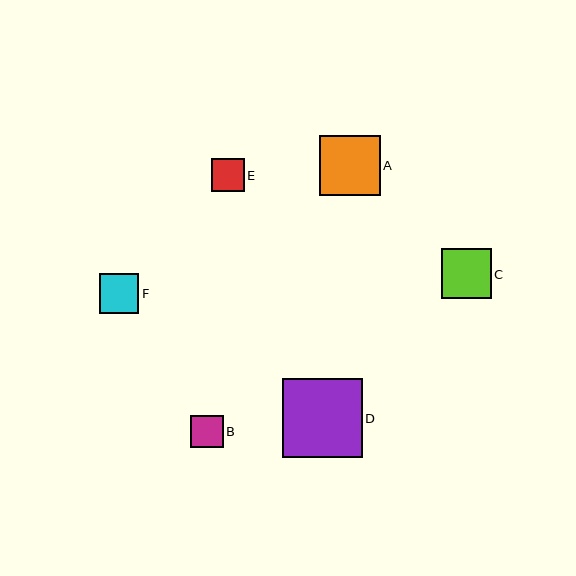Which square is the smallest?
Square B is the smallest with a size of approximately 32 pixels.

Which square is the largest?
Square D is the largest with a size of approximately 79 pixels.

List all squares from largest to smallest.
From largest to smallest: D, A, C, F, E, B.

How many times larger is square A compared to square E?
Square A is approximately 1.8 times the size of square E.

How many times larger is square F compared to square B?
Square F is approximately 1.2 times the size of square B.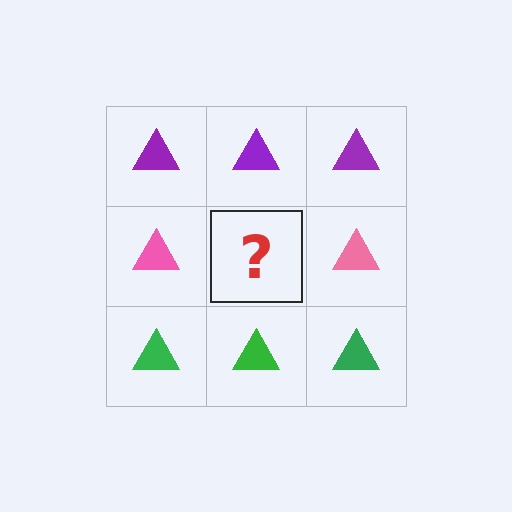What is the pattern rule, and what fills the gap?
The rule is that each row has a consistent color. The gap should be filled with a pink triangle.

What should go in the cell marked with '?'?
The missing cell should contain a pink triangle.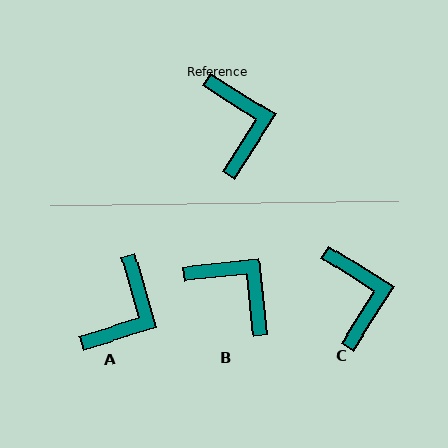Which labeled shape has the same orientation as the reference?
C.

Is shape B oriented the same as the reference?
No, it is off by about 38 degrees.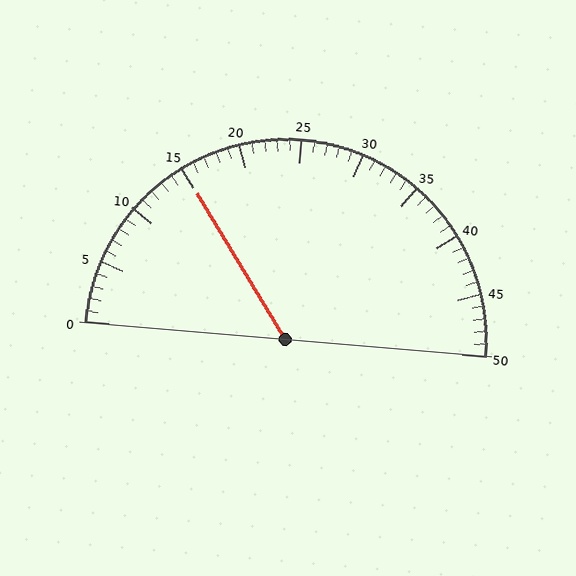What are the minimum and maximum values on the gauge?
The gauge ranges from 0 to 50.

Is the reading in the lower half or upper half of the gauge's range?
The reading is in the lower half of the range (0 to 50).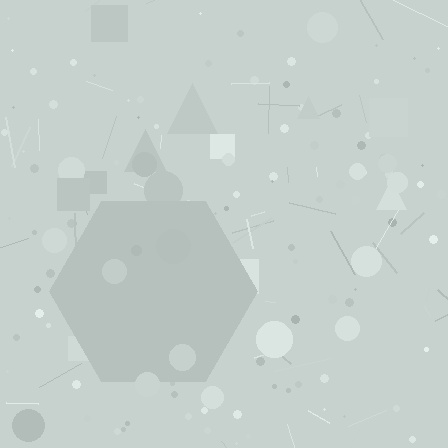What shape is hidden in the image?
A hexagon is hidden in the image.